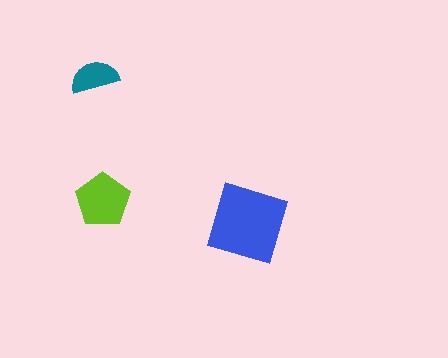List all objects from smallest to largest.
The teal semicircle, the lime pentagon, the blue diamond.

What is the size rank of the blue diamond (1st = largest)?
1st.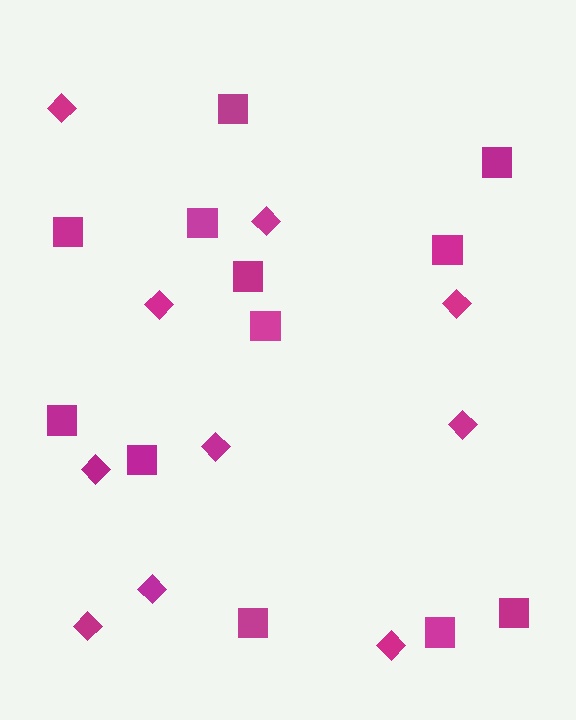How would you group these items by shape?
There are 2 groups: one group of diamonds (10) and one group of squares (12).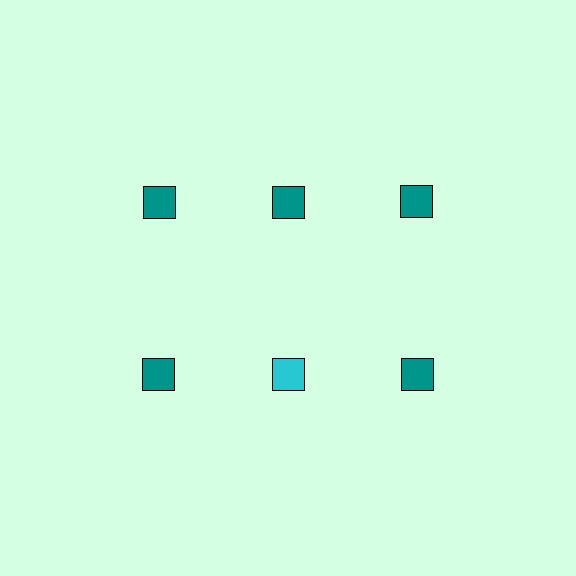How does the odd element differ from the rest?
It has a different color: cyan instead of teal.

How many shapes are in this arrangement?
There are 6 shapes arranged in a grid pattern.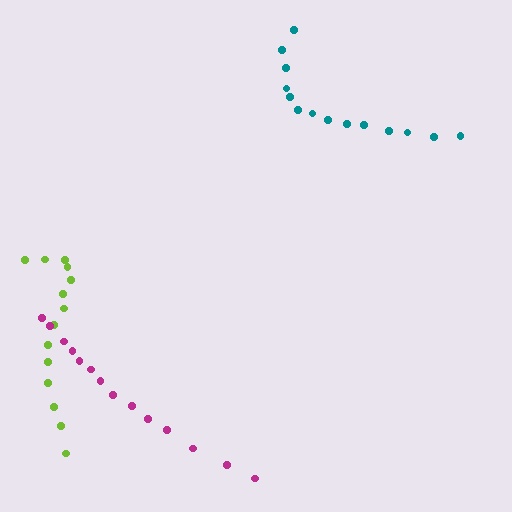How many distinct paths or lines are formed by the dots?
There are 3 distinct paths.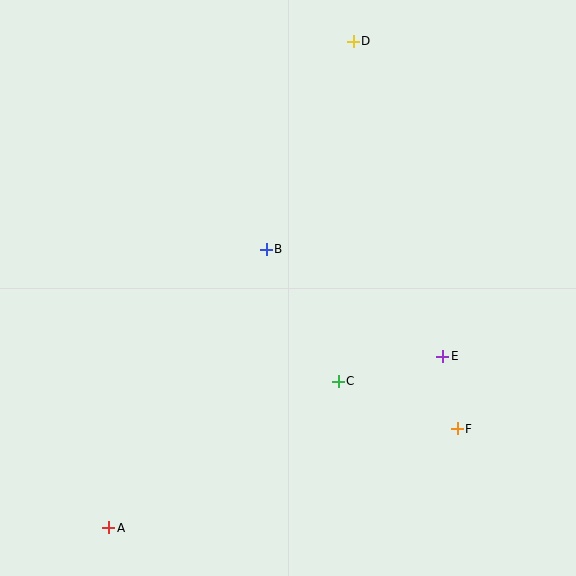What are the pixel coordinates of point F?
Point F is at (457, 429).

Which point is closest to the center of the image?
Point B at (266, 249) is closest to the center.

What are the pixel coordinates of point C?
Point C is at (338, 381).